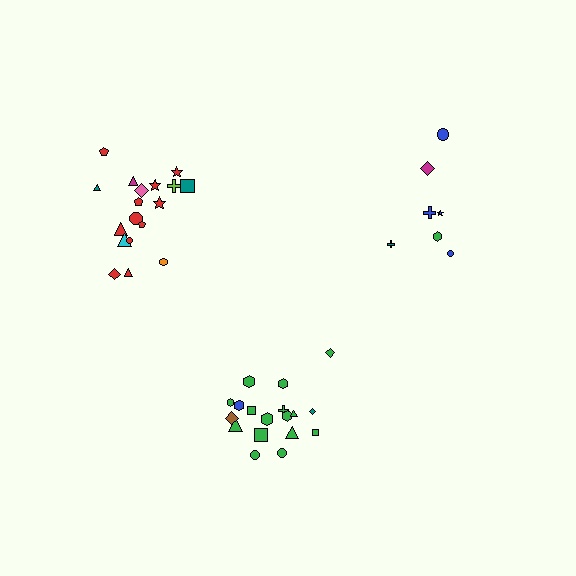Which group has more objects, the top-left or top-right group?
The top-left group.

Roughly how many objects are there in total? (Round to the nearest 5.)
Roughly 45 objects in total.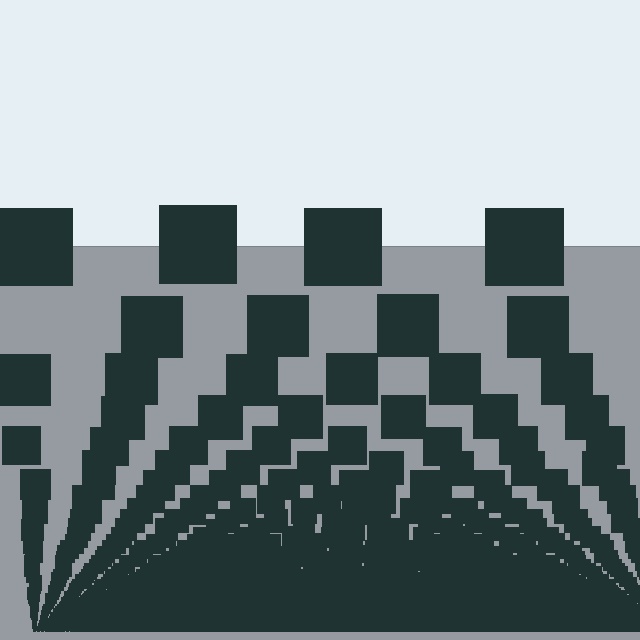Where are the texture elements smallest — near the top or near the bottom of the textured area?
Near the bottom.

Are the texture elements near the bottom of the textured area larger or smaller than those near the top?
Smaller. The gradient is inverted — elements near the bottom are smaller and denser.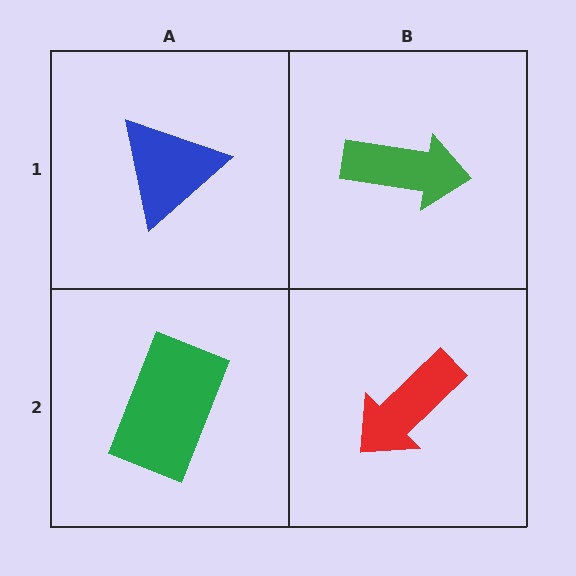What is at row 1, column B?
A green arrow.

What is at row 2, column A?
A green rectangle.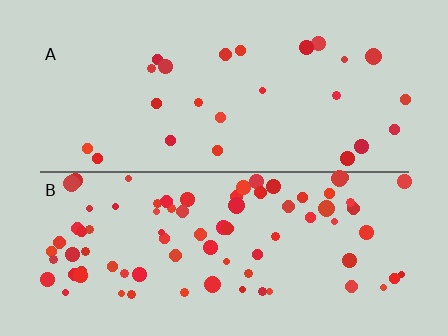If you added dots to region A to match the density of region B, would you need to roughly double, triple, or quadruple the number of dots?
Approximately triple.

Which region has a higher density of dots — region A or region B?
B (the bottom).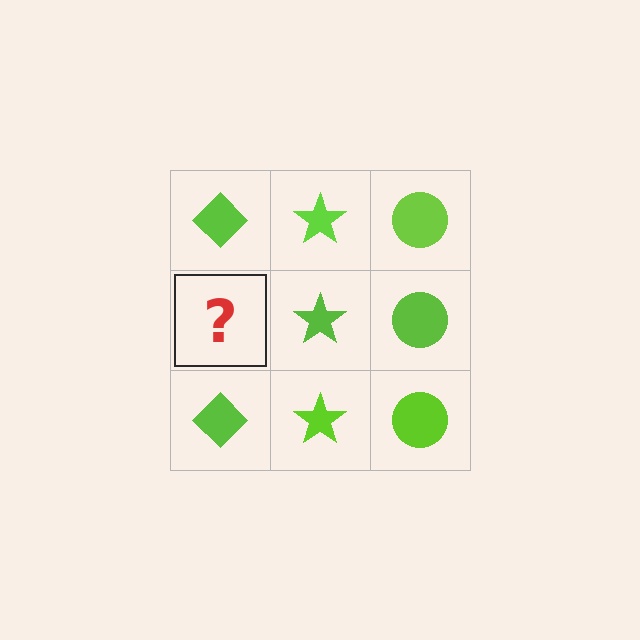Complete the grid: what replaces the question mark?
The question mark should be replaced with a lime diamond.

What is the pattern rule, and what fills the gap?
The rule is that each column has a consistent shape. The gap should be filled with a lime diamond.